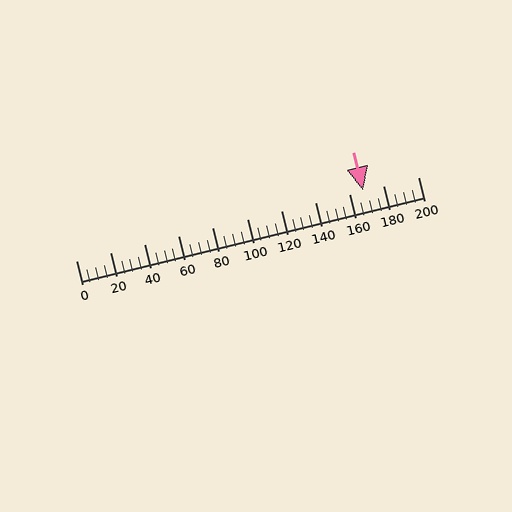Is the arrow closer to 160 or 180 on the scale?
The arrow is closer to 160.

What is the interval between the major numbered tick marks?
The major tick marks are spaced 20 units apart.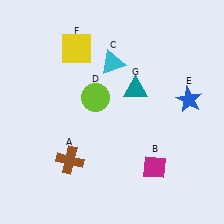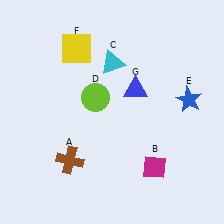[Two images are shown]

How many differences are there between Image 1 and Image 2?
There is 1 difference between the two images.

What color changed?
The triangle (G) changed from teal in Image 1 to blue in Image 2.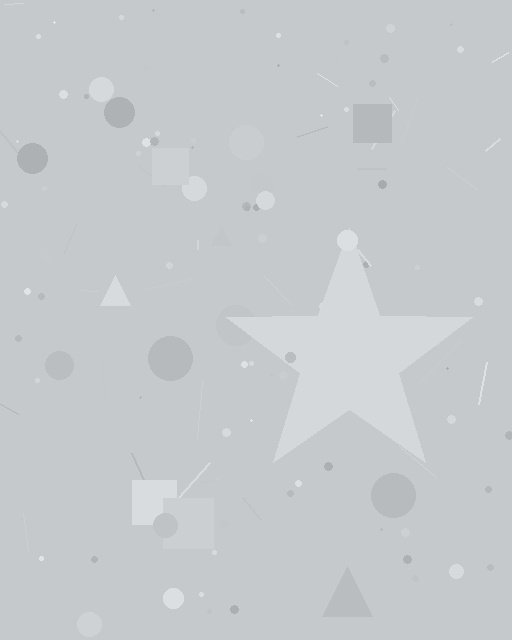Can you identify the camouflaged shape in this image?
The camouflaged shape is a star.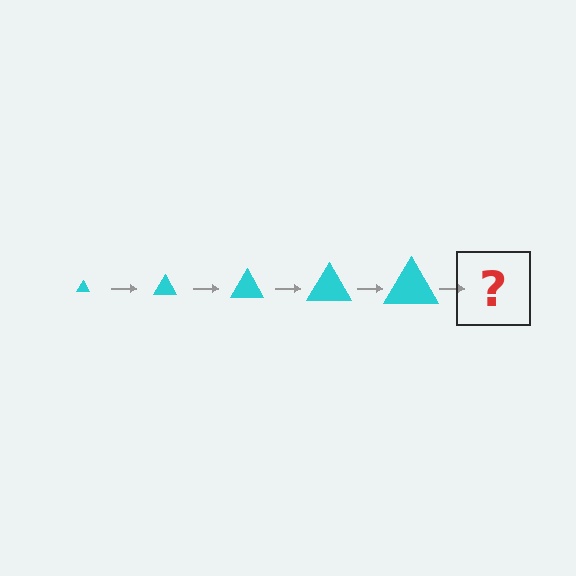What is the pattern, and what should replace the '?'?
The pattern is that the triangle gets progressively larger each step. The '?' should be a cyan triangle, larger than the previous one.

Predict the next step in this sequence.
The next step is a cyan triangle, larger than the previous one.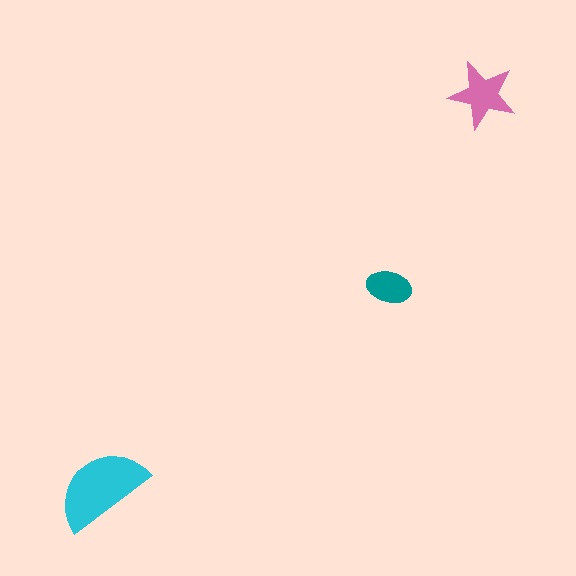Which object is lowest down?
The cyan semicircle is bottommost.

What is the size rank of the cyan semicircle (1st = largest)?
1st.